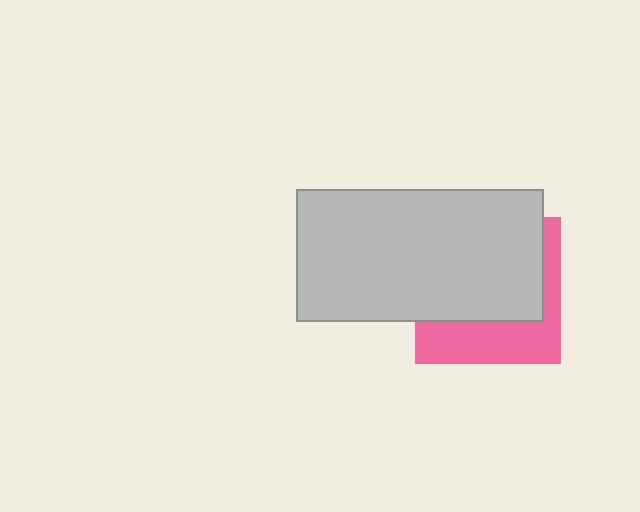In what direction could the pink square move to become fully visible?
The pink square could move down. That would shift it out from behind the light gray rectangle entirely.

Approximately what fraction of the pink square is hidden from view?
Roughly 62% of the pink square is hidden behind the light gray rectangle.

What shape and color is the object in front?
The object in front is a light gray rectangle.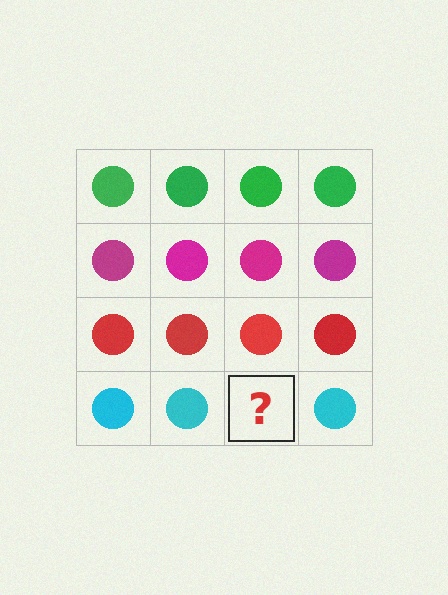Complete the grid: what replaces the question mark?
The question mark should be replaced with a cyan circle.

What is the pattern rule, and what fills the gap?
The rule is that each row has a consistent color. The gap should be filled with a cyan circle.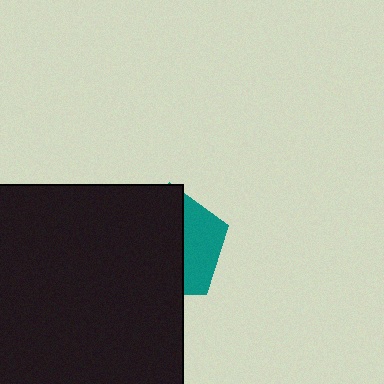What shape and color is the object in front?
The object in front is a black rectangle.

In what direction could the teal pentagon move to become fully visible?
The teal pentagon could move right. That would shift it out from behind the black rectangle entirely.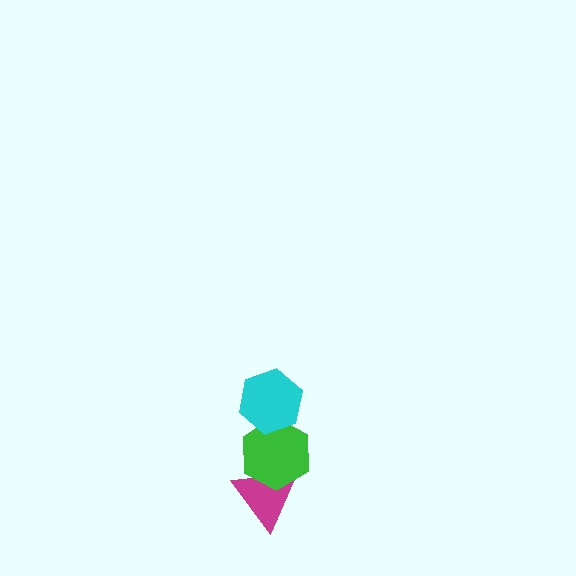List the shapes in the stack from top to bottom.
From top to bottom: the cyan hexagon, the green hexagon, the magenta triangle.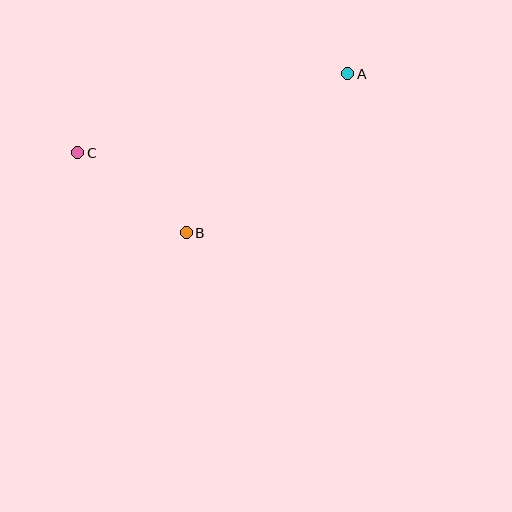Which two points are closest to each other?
Points B and C are closest to each other.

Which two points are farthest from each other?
Points A and C are farthest from each other.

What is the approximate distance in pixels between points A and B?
The distance between A and B is approximately 227 pixels.